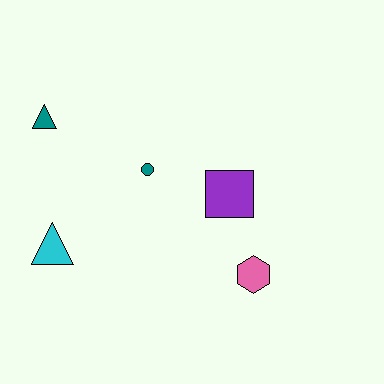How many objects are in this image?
There are 5 objects.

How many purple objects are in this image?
There is 1 purple object.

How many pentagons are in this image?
There are no pentagons.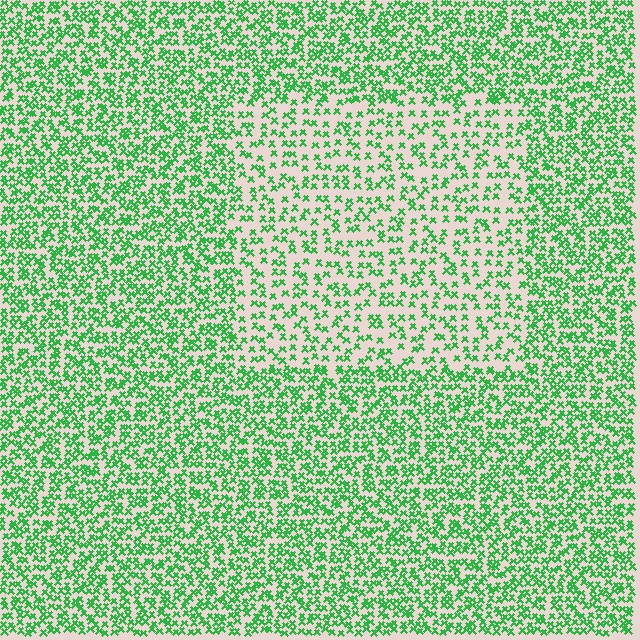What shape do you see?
I see a rectangle.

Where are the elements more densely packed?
The elements are more densely packed outside the rectangle boundary.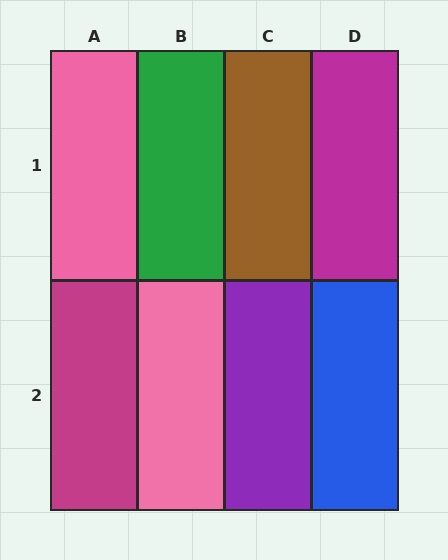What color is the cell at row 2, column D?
Blue.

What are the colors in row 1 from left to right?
Pink, green, brown, magenta.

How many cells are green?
1 cell is green.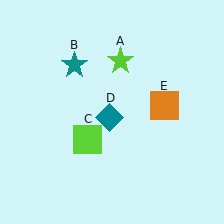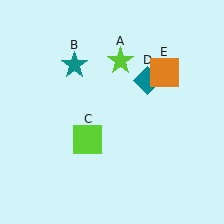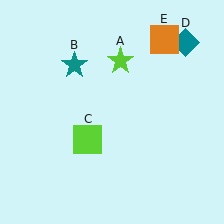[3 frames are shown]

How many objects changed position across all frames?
2 objects changed position: teal diamond (object D), orange square (object E).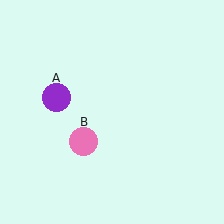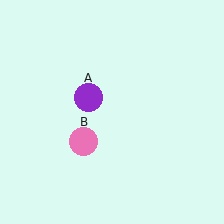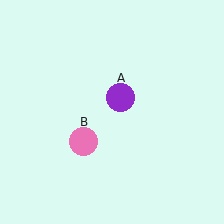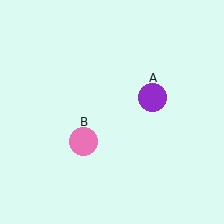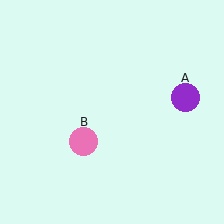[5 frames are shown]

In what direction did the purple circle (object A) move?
The purple circle (object A) moved right.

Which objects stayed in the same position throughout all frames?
Pink circle (object B) remained stationary.